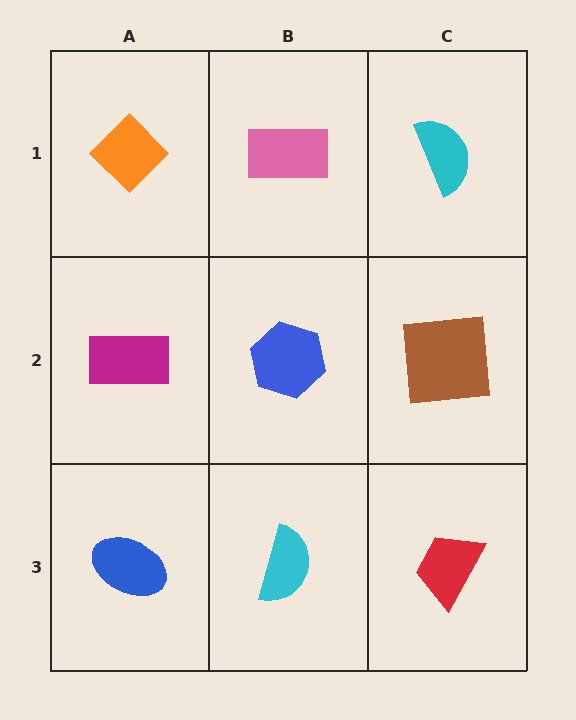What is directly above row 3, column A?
A magenta rectangle.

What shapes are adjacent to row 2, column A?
An orange diamond (row 1, column A), a blue ellipse (row 3, column A), a blue hexagon (row 2, column B).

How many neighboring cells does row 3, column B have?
3.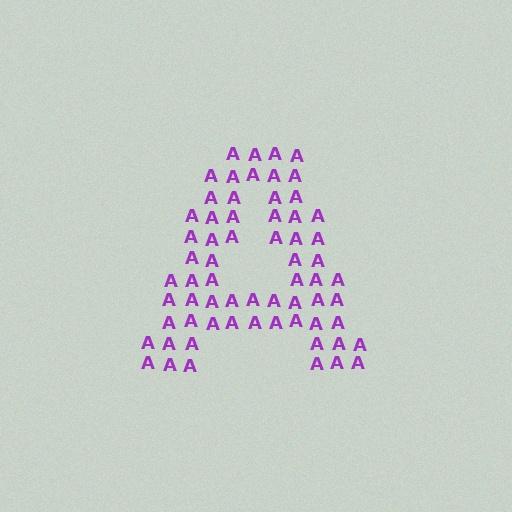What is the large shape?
The large shape is the letter A.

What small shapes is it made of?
It is made of small letter A's.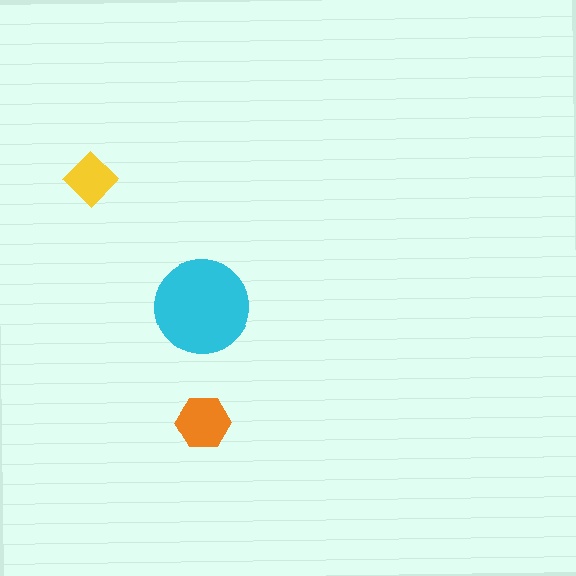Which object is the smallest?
The yellow diamond.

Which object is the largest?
The cyan circle.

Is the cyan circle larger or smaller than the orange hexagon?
Larger.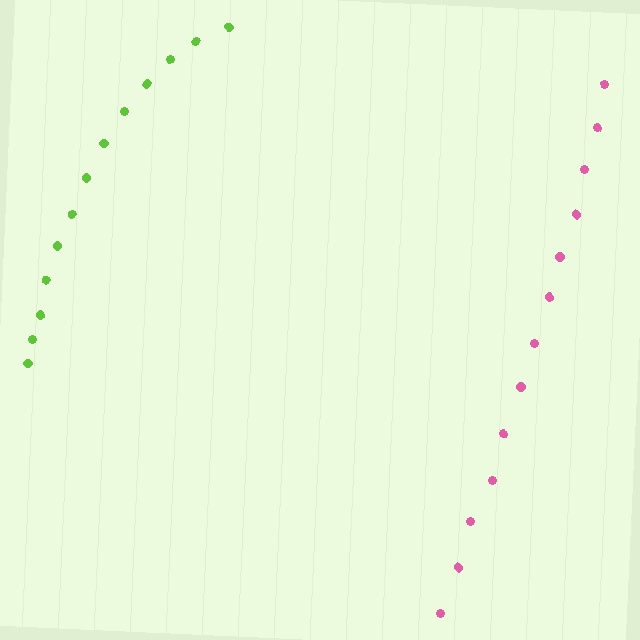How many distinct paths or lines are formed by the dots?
There are 2 distinct paths.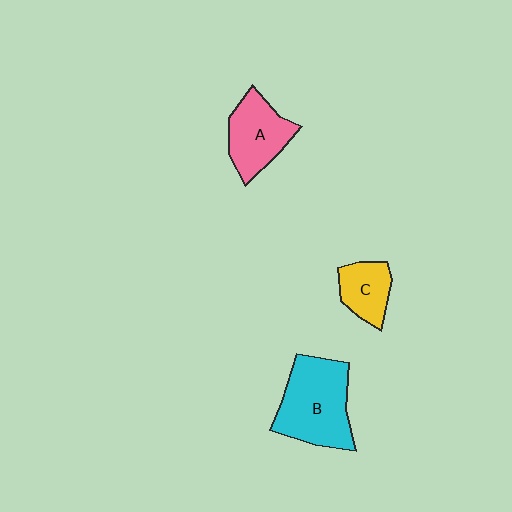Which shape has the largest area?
Shape B (cyan).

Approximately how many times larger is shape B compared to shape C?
Approximately 2.1 times.